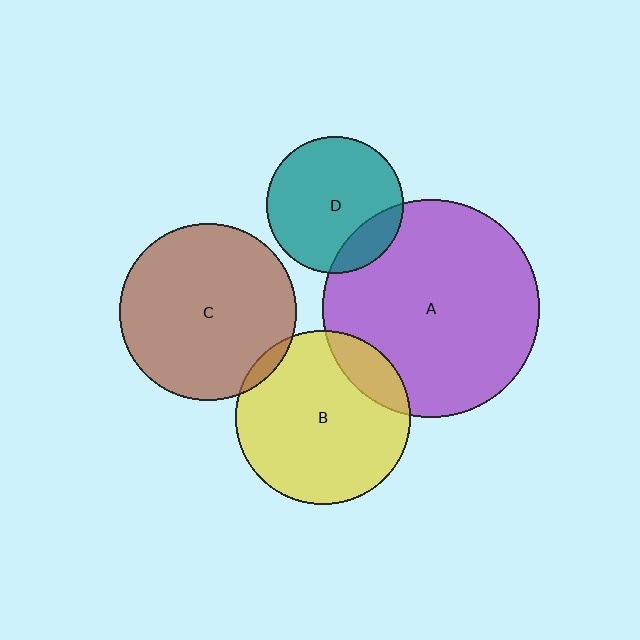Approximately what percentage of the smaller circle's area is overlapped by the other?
Approximately 5%.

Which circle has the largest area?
Circle A (purple).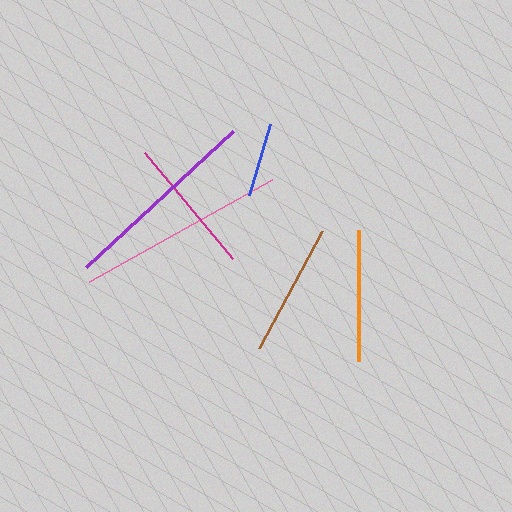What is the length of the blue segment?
The blue segment is approximately 74 pixels long.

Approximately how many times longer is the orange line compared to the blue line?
The orange line is approximately 1.8 times the length of the blue line.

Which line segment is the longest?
The pink line is the longest at approximately 209 pixels.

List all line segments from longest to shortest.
From longest to shortest: pink, purple, magenta, brown, orange, blue.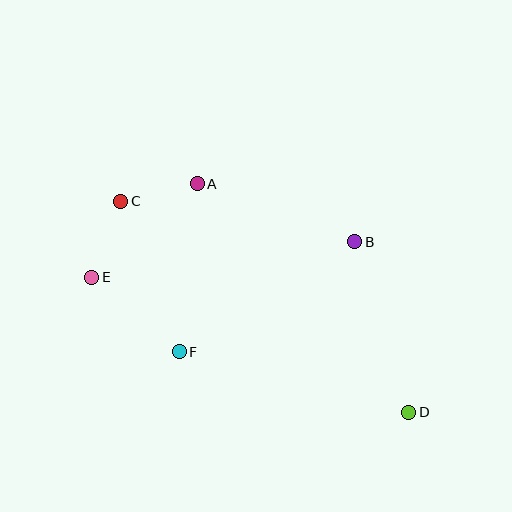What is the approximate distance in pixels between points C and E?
The distance between C and E is approximately 82 pixels.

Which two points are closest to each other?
Points A and C are closest to each other.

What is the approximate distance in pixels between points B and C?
The distance between B and C is approximately 237 pixels.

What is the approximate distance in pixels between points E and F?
The distance between E and F is approximately 115 pixels.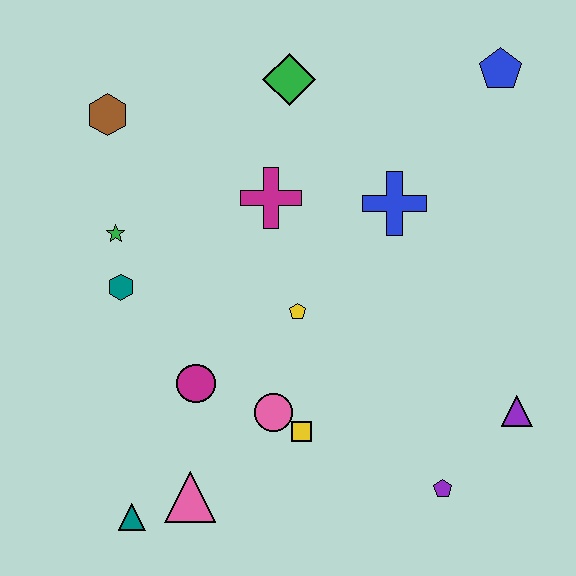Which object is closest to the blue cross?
The magenta cross is closest to the blue cross.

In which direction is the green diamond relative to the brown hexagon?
The green diamond is to the right of the brown hexagon.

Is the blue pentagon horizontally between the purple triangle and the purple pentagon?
Yes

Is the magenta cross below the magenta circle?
No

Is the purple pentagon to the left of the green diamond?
No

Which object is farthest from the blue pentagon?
The teal triangle is farthest from the blue pentagon.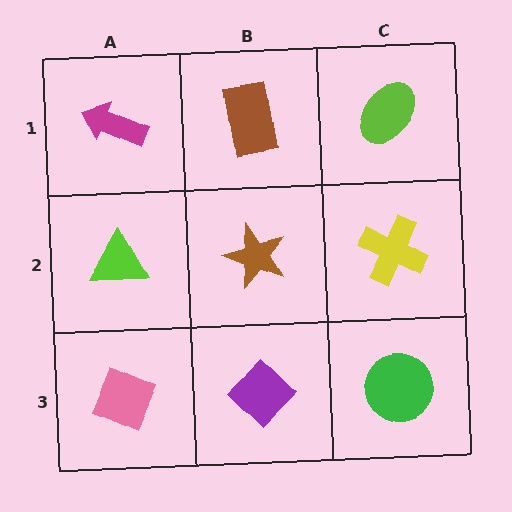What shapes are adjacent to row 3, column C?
A yellow cross (row 2, column C), a purple diamond (row 3, column B).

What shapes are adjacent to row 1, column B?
A brown star (row 2, column B), a magenta arrow (row 1, column A), a lime ellipse (row 1, column C).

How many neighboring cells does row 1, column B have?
3.